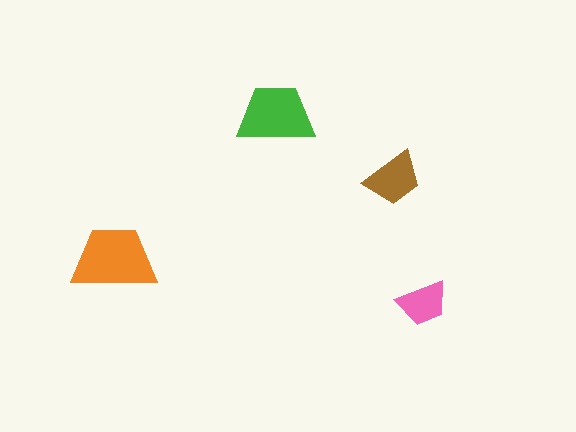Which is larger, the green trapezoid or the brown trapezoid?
The green one.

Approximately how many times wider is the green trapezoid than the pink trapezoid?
About 1.5 times wider.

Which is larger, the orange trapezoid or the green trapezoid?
The orange one.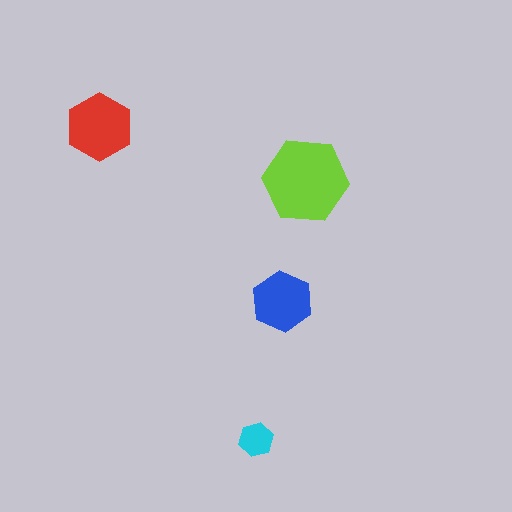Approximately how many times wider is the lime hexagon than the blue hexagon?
About 1.5 times wider.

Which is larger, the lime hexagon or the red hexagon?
The lime one.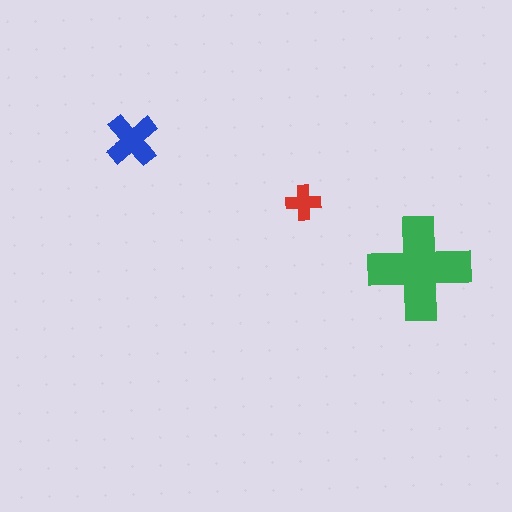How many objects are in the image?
There are 3 objects in the image.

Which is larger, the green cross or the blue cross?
The green one.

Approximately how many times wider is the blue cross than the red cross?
About 1.5 times wider.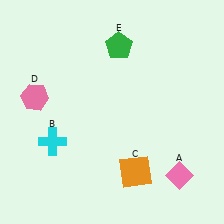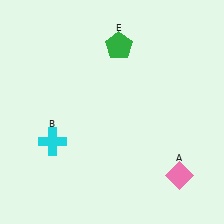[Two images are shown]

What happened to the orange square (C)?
The orange square (C) was removed in Image 2. It was in the bottom-right area of Image 1.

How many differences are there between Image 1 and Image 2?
There are 2 differences between the two images.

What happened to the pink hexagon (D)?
The pink hexagon (D) was removed in Image 2. It was in the top-left area of Image 1.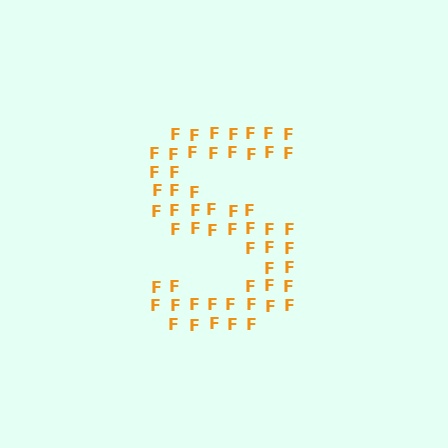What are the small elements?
The small elements are letter F's.